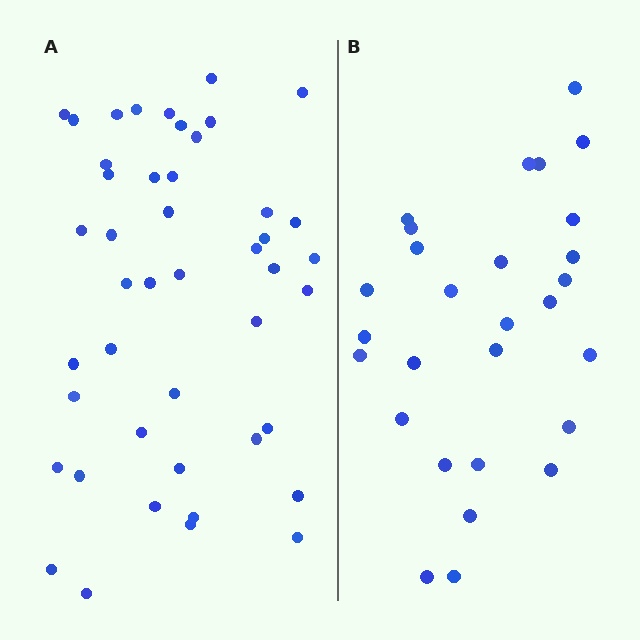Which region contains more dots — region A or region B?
Region A (the left region) has more dots.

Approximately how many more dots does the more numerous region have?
Region A has approximately 15 more dots than region B.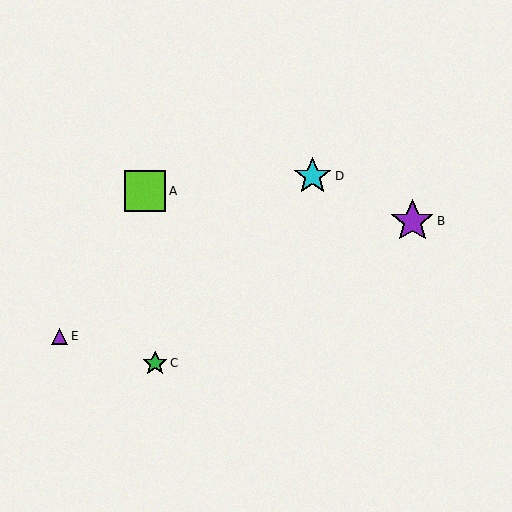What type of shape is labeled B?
Shape B is a purple star.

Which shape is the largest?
The purple star (labeled B) is the largest.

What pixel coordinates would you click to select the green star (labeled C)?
Click at (155, 363) to select the green star C.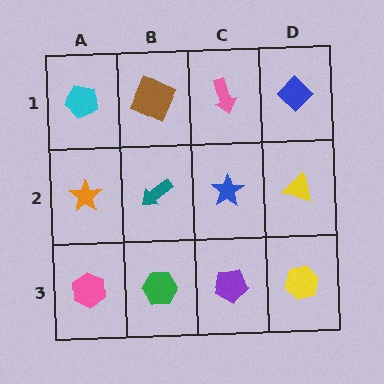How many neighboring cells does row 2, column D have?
3.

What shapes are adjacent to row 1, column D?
A yellow triangle (row 2, column D), a pink arrow (row 1, column C).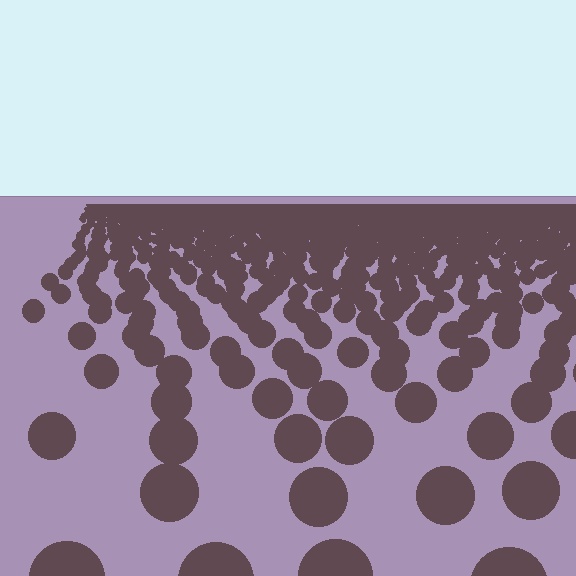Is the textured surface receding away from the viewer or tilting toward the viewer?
The surface is receding away from the viewer. Texture elements get smaller and denser toward the top.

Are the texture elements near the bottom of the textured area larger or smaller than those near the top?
Larger. Near the bottom, elements are closer to the viewer and appear at a bigger on-screen size.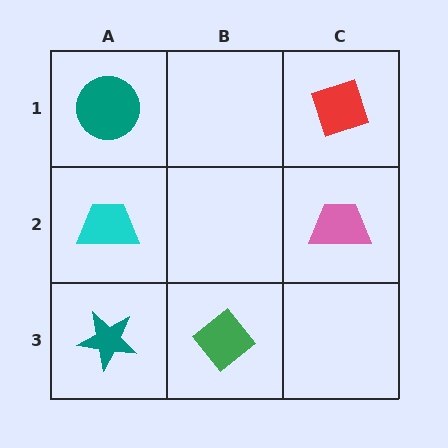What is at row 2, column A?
A cyan trapezoid.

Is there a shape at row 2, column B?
No, that cell is empty.